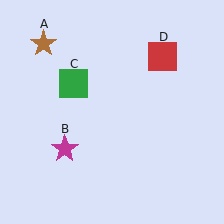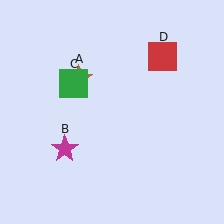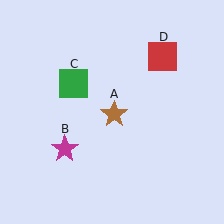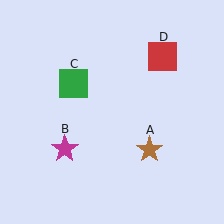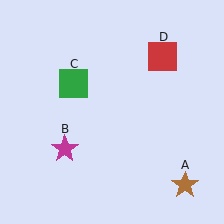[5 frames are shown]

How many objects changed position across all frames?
1 object changed position: brown star (object A).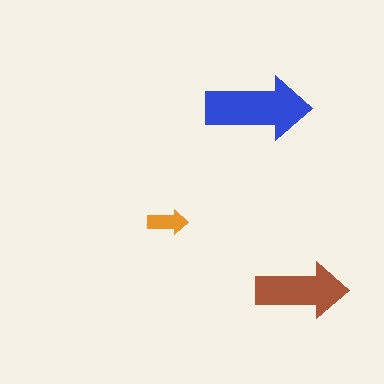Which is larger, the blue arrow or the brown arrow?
The blue one.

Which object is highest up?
The blue arrow is topmost.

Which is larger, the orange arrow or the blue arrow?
The blue one.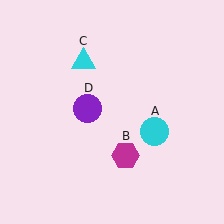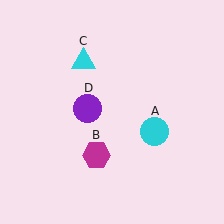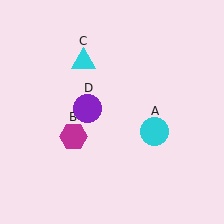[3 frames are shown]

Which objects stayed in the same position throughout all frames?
Cyan circle (object A) and cyan triangle (object C) and purple circle (object D) remained stationary.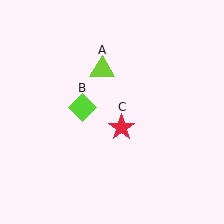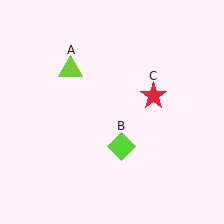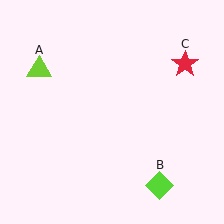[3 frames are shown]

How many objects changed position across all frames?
3 objects changed position: lime triangle (object A), lime diamond (object B), red star (object C).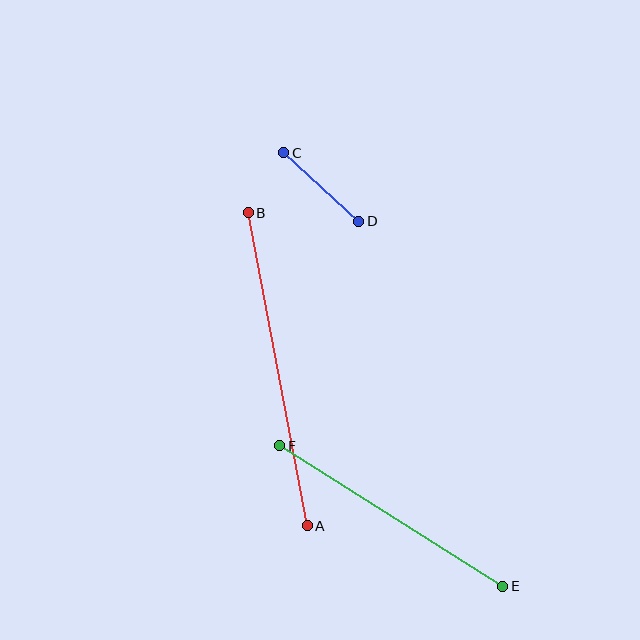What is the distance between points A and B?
The distance is approximately 318 pixels.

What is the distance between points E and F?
The distance is approximately 263 pixels.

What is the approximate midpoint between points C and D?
The midpoint is at approximately (321, 187) pixels.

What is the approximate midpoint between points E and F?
The midpoint is at approximately (391, 516) pixels.